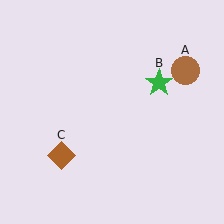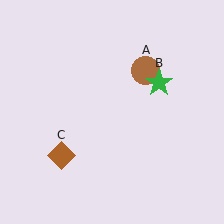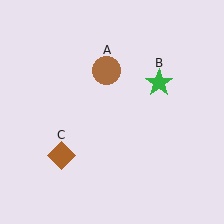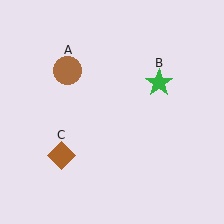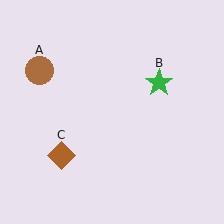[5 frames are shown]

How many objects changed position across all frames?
1 object changed position: brown circle (object A).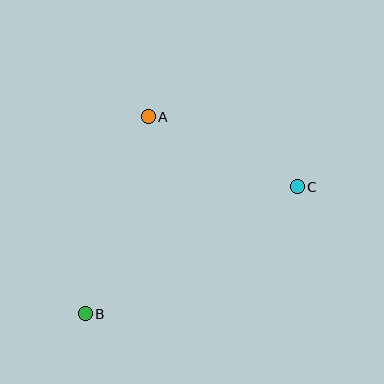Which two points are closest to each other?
Points A and C are closest to each other.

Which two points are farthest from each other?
Points B and C are farthest from each other.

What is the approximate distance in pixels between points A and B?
The distance between A and B is approximately 207 pixels.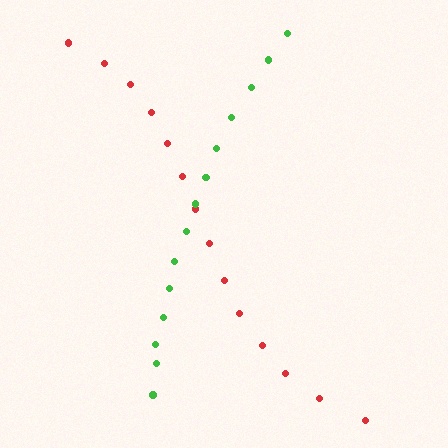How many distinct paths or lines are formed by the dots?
There are 2 distinct paths.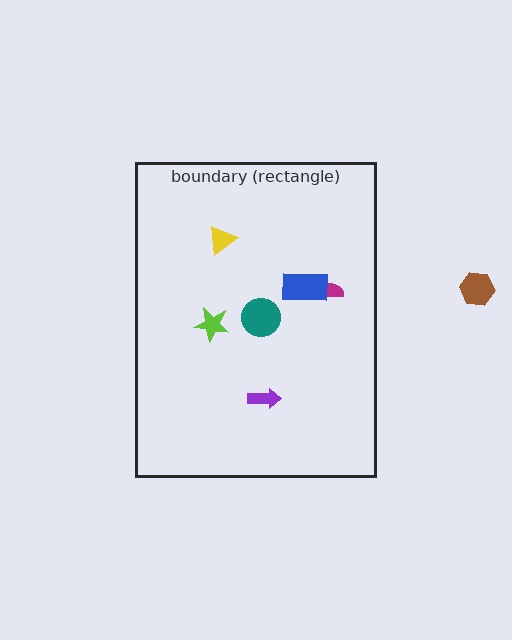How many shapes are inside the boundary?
6 inside, 1 outside.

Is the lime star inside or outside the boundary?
Inside.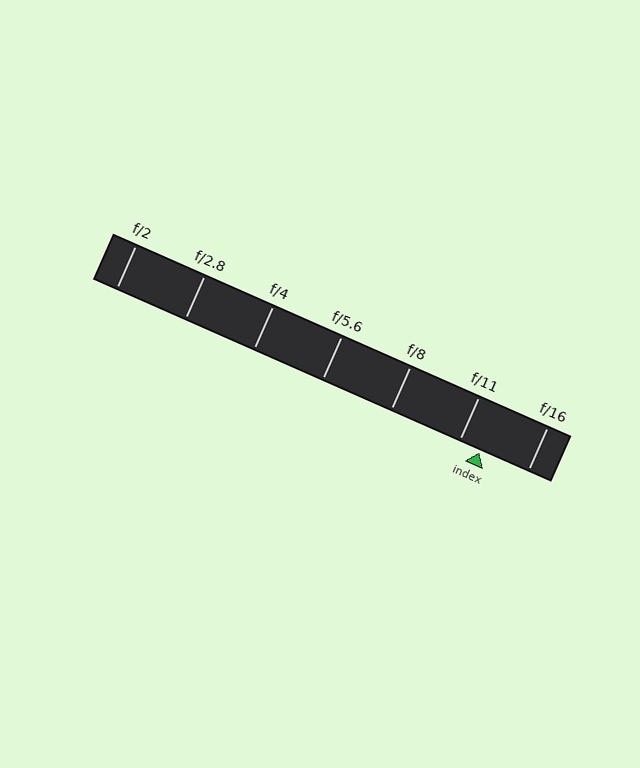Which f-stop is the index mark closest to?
The index mark is closest to f/11.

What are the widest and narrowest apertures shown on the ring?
The widest aperture shown is f/2 and the narrowest is f/16.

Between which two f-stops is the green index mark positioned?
The index mark is between f/11 and f/16.